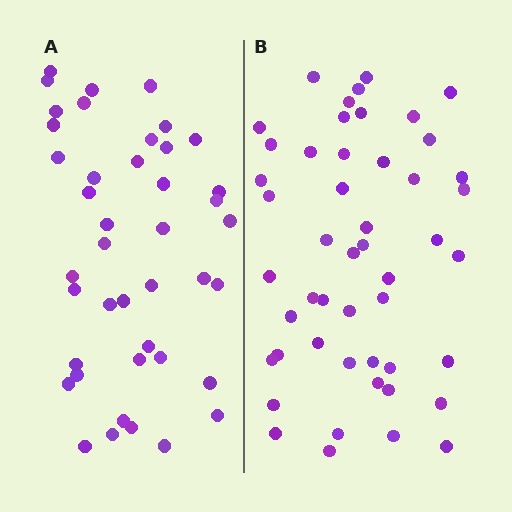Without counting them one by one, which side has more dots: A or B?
Region B (the right region) has more dots.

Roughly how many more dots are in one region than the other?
Region B has roughly 8 or so more dots than region A.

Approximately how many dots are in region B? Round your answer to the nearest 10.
About 50 dots. (The exact count is 49, which rounds to 50.)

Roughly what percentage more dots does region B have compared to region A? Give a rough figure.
About 15% more.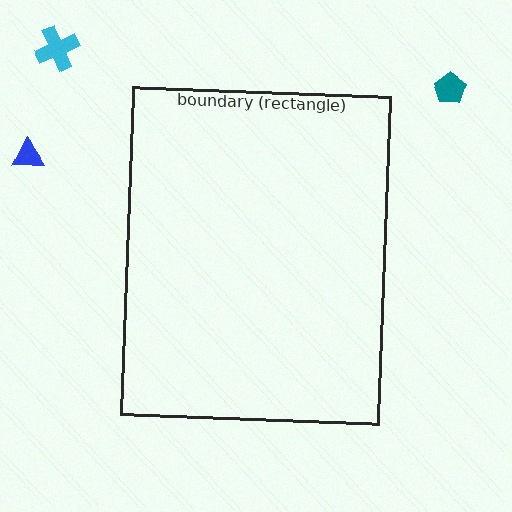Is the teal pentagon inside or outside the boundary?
Outside.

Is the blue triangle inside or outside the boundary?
Outside.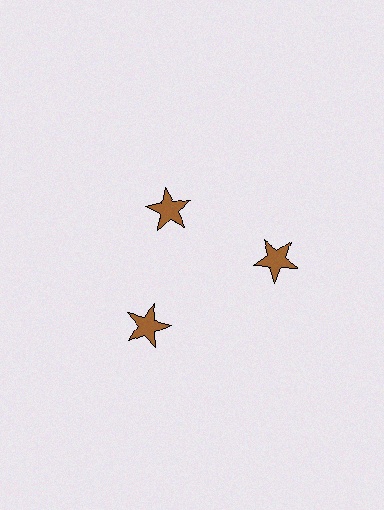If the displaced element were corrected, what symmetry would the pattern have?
It would have 3-fold rotational symmetry — the pattern would map onto itself every 120 degrees.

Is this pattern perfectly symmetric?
No. The 3 brown stars are arranged in a ring, but one element near the 11 o'clock position is pulled inward toward the center, breaking the 3-fold rotational symmetry.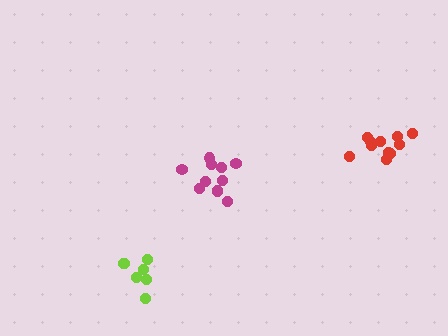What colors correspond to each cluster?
The clusters are colored: magenta, lime, red.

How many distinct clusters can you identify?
There are 3 distinct clusters.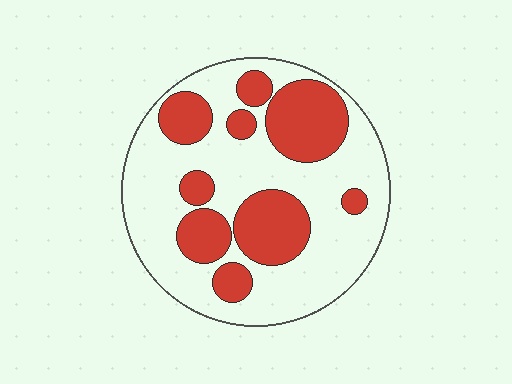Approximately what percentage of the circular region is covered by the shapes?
Approximately 35%.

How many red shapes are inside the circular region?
9.